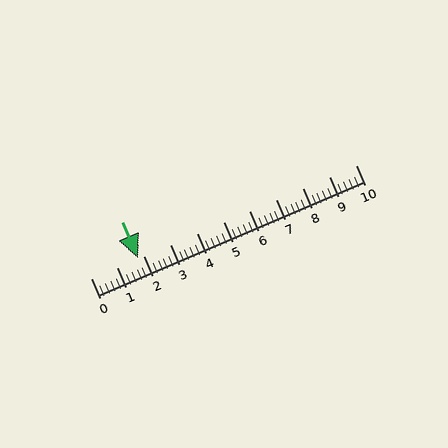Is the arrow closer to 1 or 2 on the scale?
The arrow is closer to 2.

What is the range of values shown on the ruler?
The ruler shows values from 0 to 10.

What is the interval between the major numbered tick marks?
The major tick marks are spaced 1 units apart.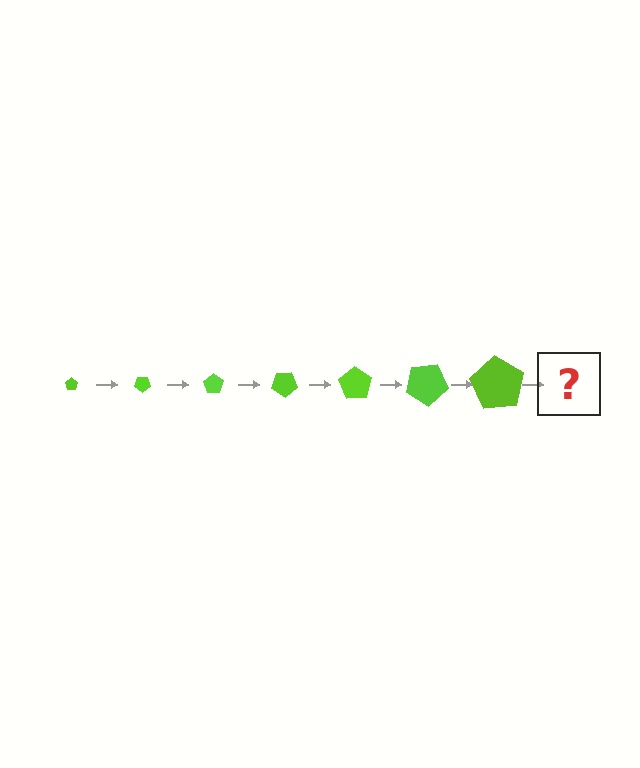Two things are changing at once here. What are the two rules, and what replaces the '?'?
The two rules are that the pentagon grows larger each step and it rotates 35 degrees each step. The '?' should be a pentagon, larger than the previous one and rotated 245 degrees from the start.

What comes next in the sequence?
The next element should be a pentagon, larger than the previous one and rotated 245 degrees from the start.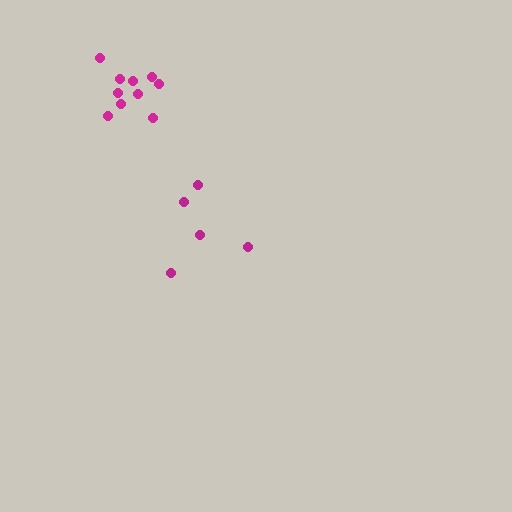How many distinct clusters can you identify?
There are 2 distinct clusters.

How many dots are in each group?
Group 1: 5 dots, Group 2: 10 dots (15 total).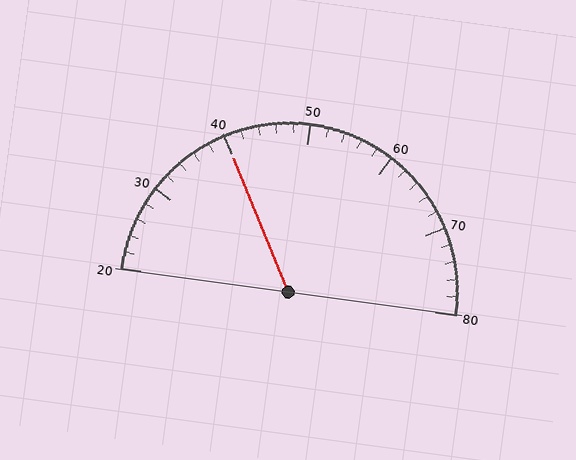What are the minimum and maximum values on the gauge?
The gauge ranges from 20 to 80.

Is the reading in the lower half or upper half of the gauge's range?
The reading is in the lower half of the range (20 to 80).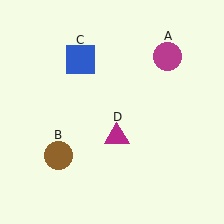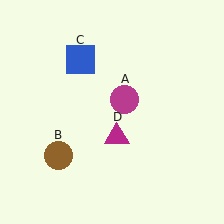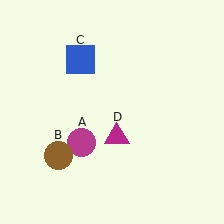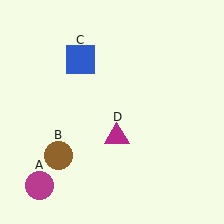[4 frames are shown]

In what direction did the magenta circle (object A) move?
The magenta circle (object A) moved down and to the left.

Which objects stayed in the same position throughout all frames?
Brown circle (object B) and blue square (object C) and magenta triangle (object D) remained stationary.